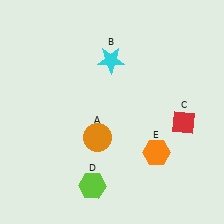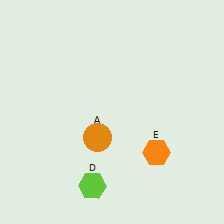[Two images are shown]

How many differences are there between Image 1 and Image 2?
There are 2 differences between the two images.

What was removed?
The red diamond (C), the cyan star (B) were removed in Image 2.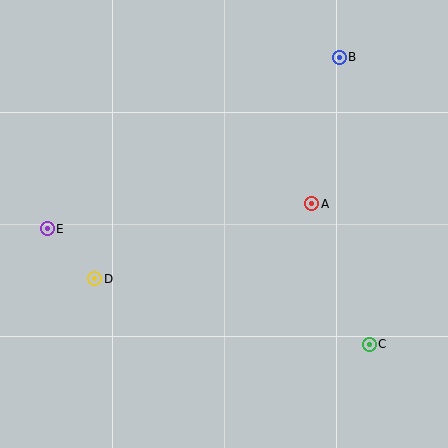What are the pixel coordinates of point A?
Point A is at (312, 204).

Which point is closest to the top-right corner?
Point B is closest to the top-right corner.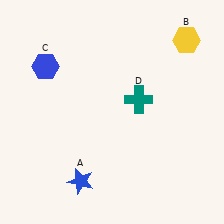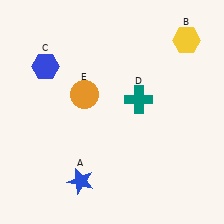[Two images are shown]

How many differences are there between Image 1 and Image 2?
There is 1 difference between the two images.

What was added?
An orange circle (E) was added in Image 2.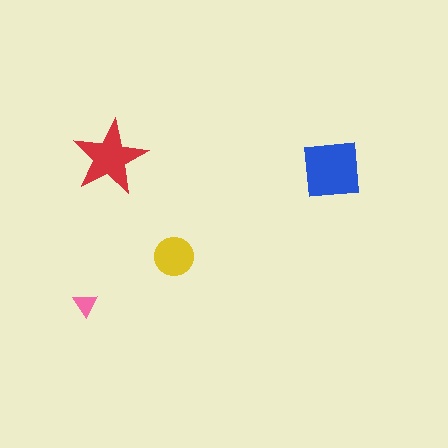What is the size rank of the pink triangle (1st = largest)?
4th.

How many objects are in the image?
There are 4 objects in the image.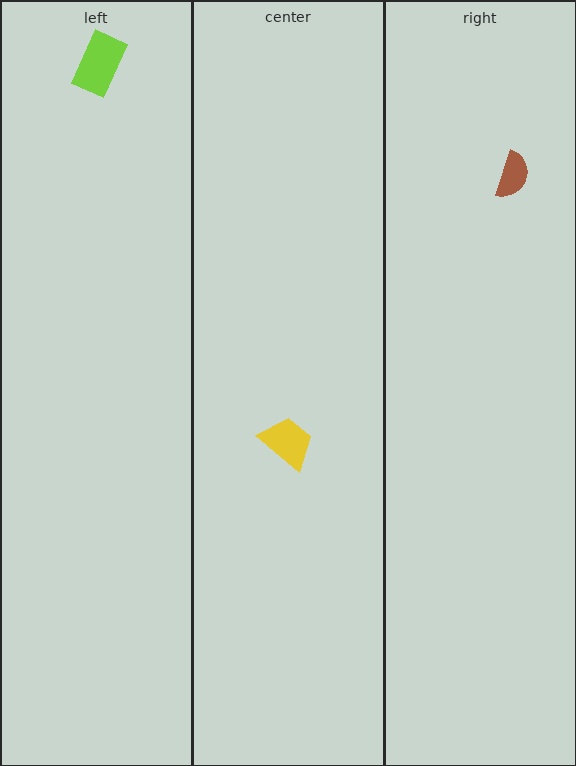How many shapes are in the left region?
1.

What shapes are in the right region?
The brown semicircle.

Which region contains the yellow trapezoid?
The center region.